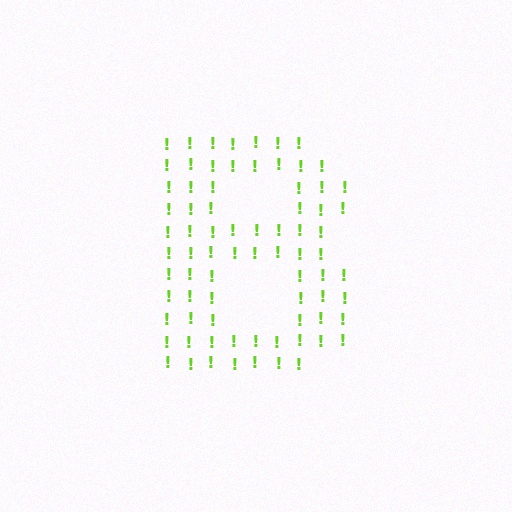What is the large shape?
The large shape is the letter B.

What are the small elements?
The small elements are exclamation marks.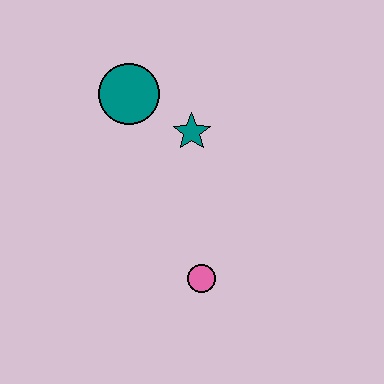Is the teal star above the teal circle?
No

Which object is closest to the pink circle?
The teal star is closest to the pink circle.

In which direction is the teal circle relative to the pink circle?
The teal circle is above the pink circle.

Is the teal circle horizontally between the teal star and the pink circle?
No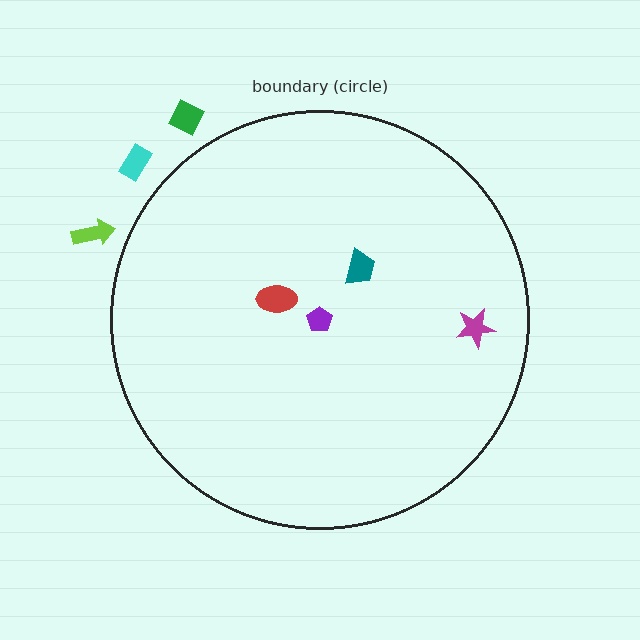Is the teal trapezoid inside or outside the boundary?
Inside.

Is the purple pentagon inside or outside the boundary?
Inside.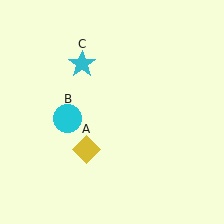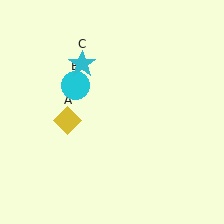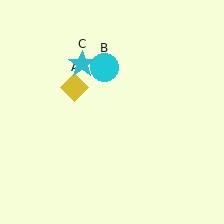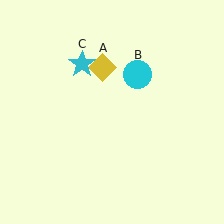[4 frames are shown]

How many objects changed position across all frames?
2 objects changed position: yellow diamond (object A), cyan circle (object B).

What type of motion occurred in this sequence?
The yellow diamond (object A), cyan circle (object B) rotated clockwise around the center of the scene.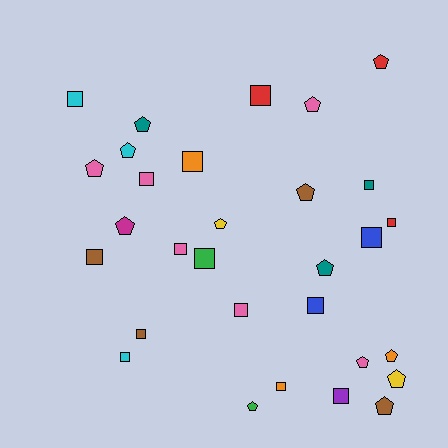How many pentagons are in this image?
There are 14 pentagons.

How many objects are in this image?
There are 30 objects.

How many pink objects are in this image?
There are 6 pink objects.